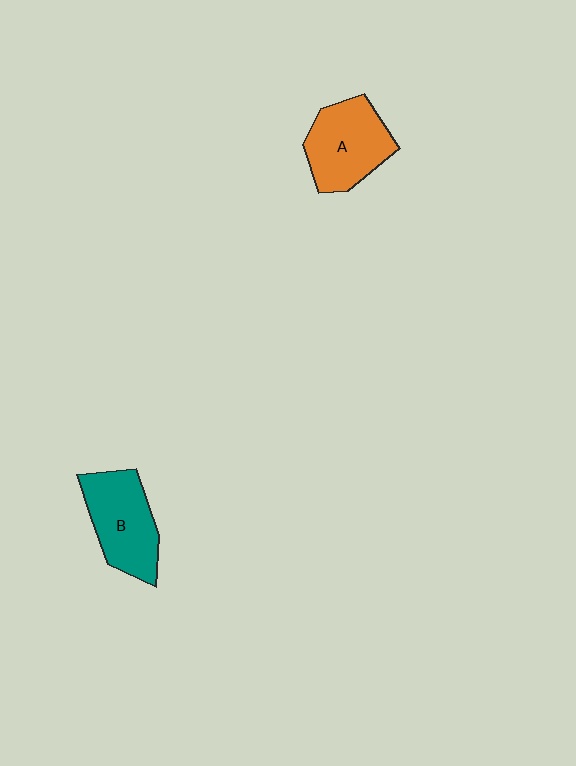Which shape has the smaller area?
Shape A (orange).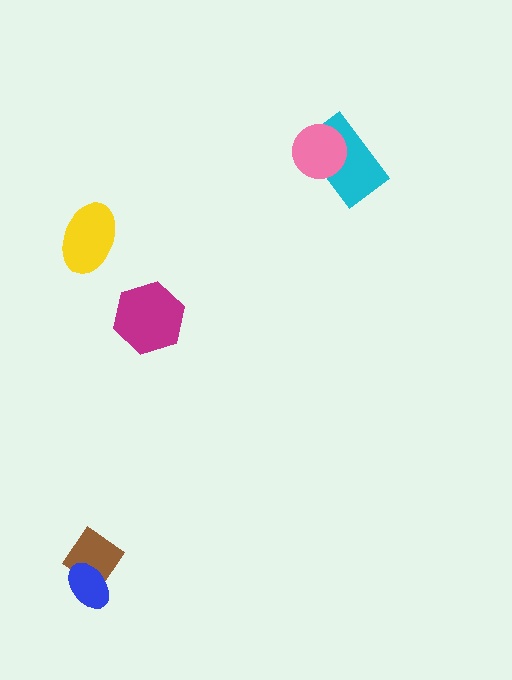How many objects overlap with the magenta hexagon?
0 objects overlap with the magenta hexagon.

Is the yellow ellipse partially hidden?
No, no other shape covers it.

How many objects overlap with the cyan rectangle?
1 object overlaps with the cyan rectangle.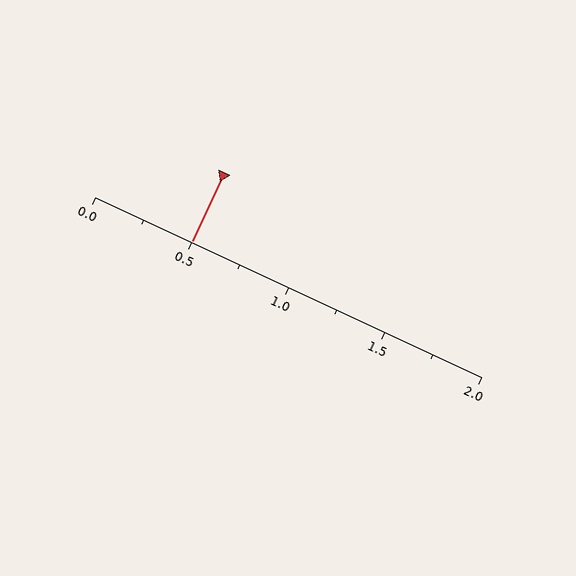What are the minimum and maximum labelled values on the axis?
The axis runs from 0.0 to 2.0.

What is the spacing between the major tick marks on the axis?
The major ticks are spaced 0.5 apart.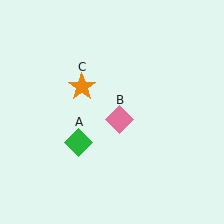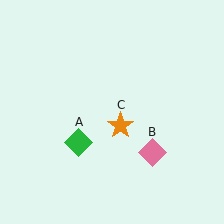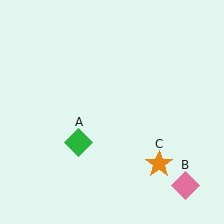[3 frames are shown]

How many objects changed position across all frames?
2 objects changed position: pink diamond (object B), orange star (object C).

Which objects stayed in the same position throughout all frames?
Green diamond (object A) remained stationary.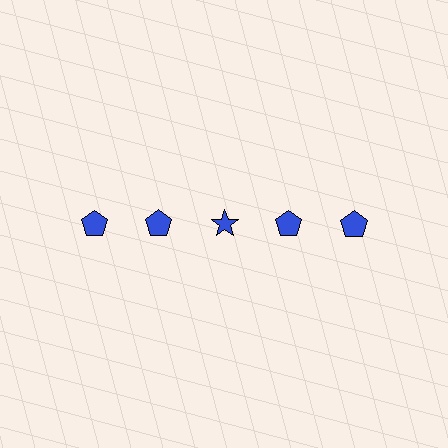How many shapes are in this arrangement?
There are 5 shapes arranged in a grid pattern.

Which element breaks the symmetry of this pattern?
The blue star in the top row, center column breaks the symmetry. All other shapes are blue pentagons.